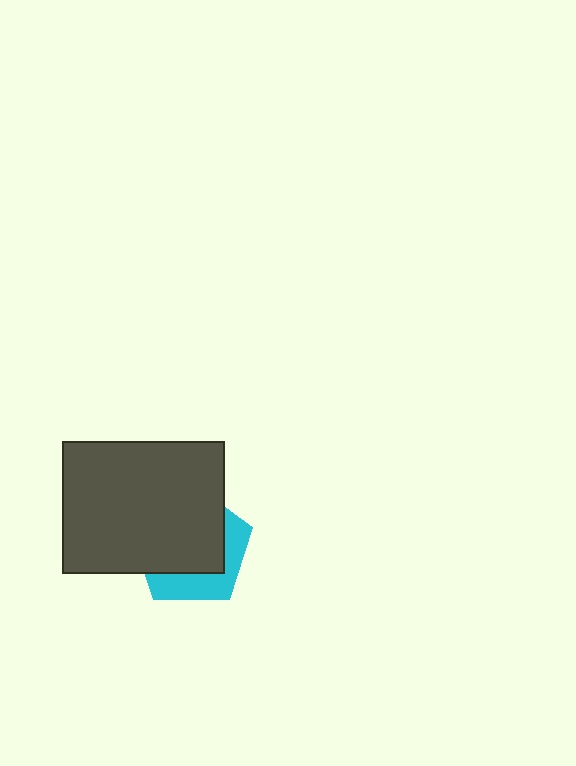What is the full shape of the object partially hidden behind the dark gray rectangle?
The partially hidden object is a cyan pentagon.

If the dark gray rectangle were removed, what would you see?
You would see the complete cyan pentagon.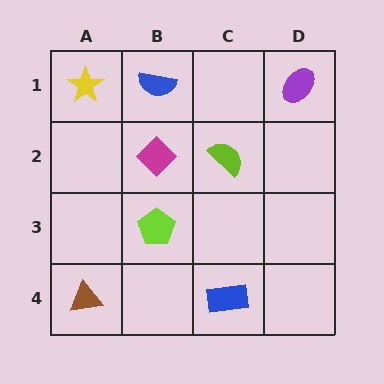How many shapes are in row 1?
3 shapes.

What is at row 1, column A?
A yellow star.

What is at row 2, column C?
A lime semicircle.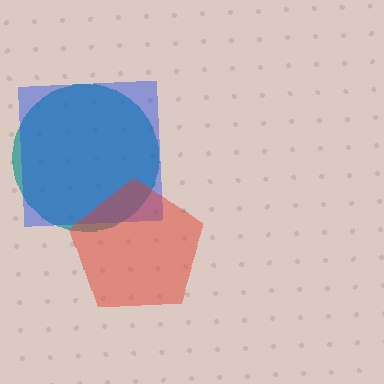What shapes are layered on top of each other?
The layered shapes are: a teal circle, a blue square, a red pentagon.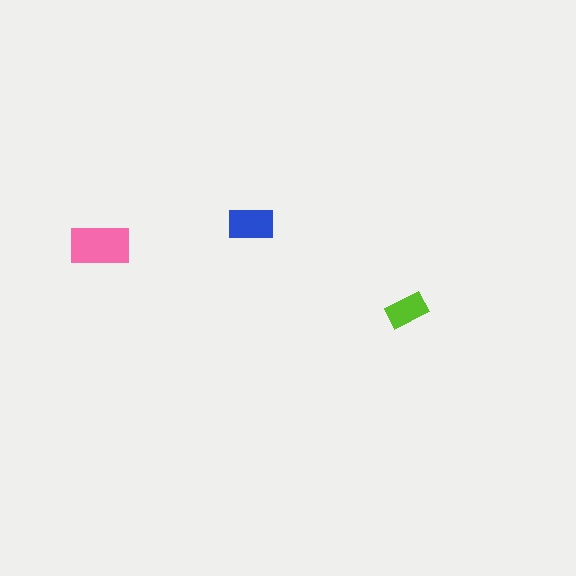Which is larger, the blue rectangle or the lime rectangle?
The blue one.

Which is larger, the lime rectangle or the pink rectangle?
The pink one.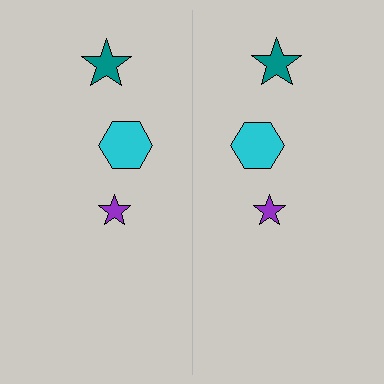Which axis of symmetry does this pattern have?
The pattern has a vertical axis of symmetry running through the center of the image.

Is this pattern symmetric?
Yes, this pattern has bilateral (reflection) symmetry.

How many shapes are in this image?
There are 6 shapes in this image.